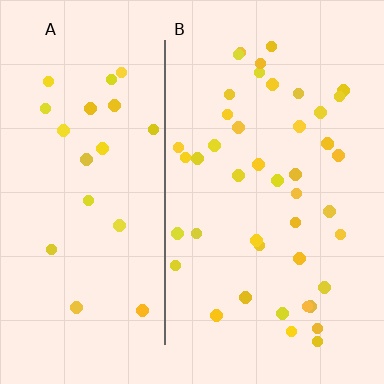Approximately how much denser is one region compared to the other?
Approximately 2.0× — region B over region A.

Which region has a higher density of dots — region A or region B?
B (the right).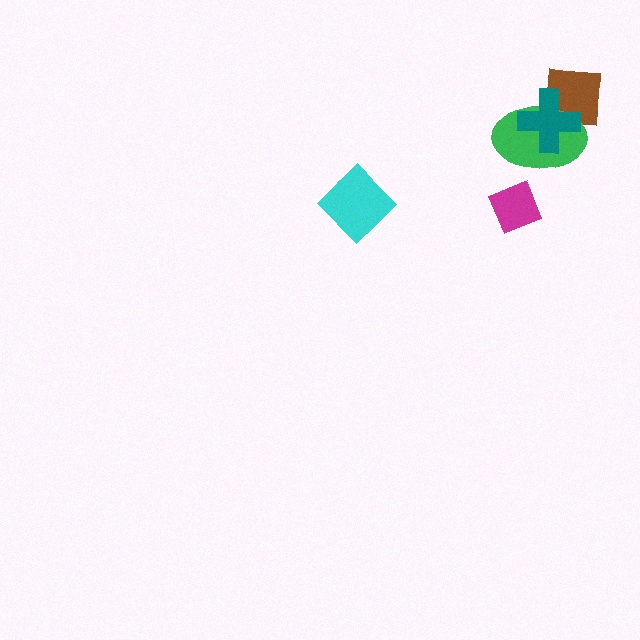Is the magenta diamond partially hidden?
No, no other shape covers it.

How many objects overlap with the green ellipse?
2 objects overlap with the green ellipse.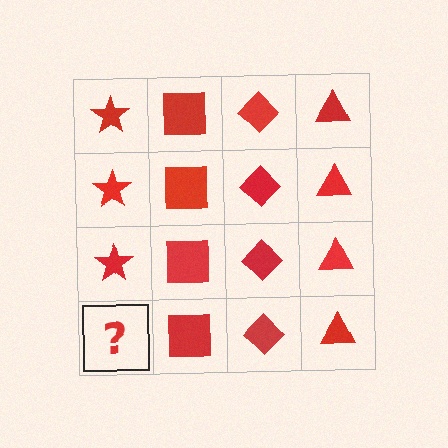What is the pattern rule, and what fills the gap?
The rule is that each column has a consistent shape. The gap should be filled with a red star.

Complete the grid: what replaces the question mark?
The question mark should be replaced with a red star.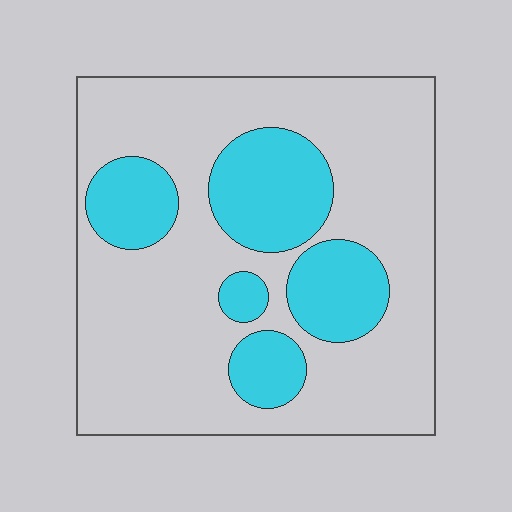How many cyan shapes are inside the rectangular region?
5.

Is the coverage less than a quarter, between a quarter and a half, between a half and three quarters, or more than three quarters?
Between a quarter and a half.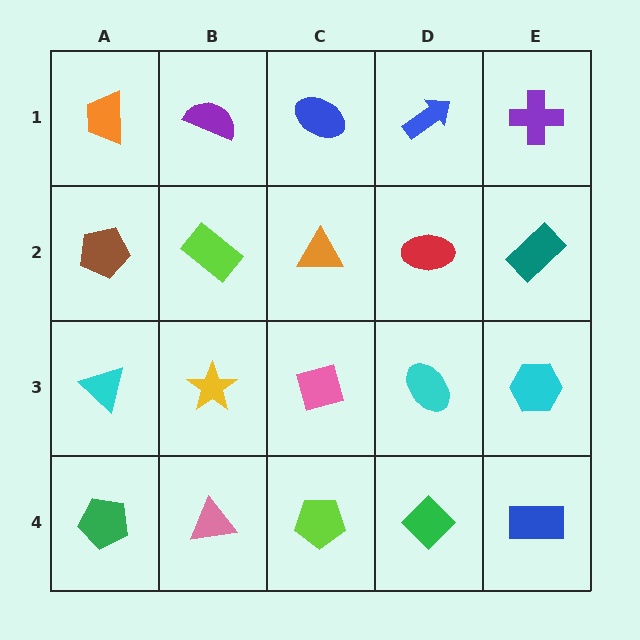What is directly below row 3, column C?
A lime pentagon.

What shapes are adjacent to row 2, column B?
A purple semicircle (row 1, column B), a yellow star (row 3, column B), a brown pentagon (row 2, column A), an orange triangle (row 2, column C).